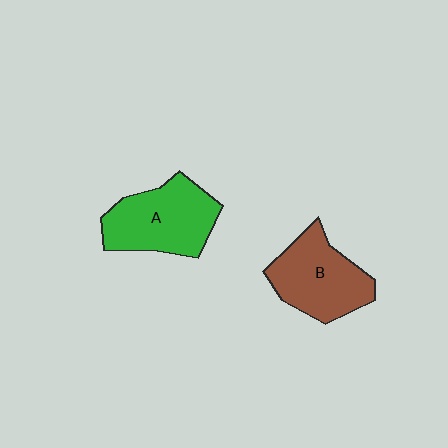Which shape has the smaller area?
Shape B (brown).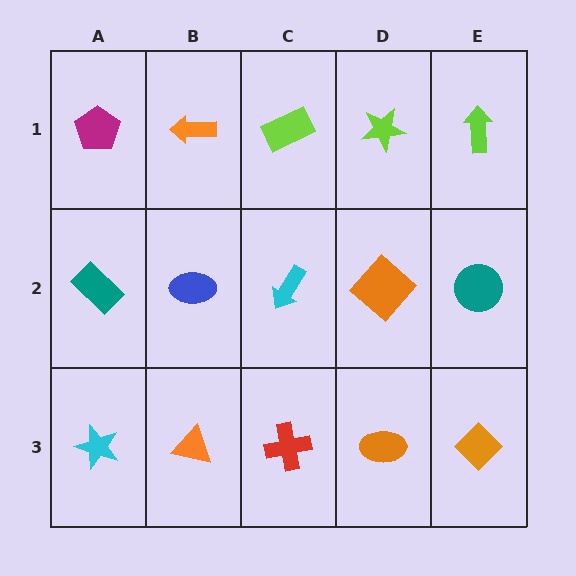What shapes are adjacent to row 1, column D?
An orange diamond (row 2, column D), a lime rectangle (row 1, column C), a lime arrow (row 1, column E).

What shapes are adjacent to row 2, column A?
A magenta pentagon (row 1, column A), a cyan star (row 3, column A), a blue ellipse (row 2, column B).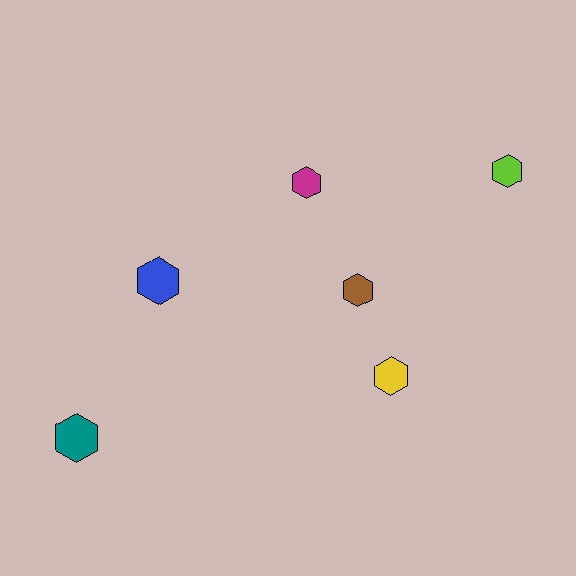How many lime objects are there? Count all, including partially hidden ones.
There is 1 lime object.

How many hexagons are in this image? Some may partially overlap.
There are 6 hexagons.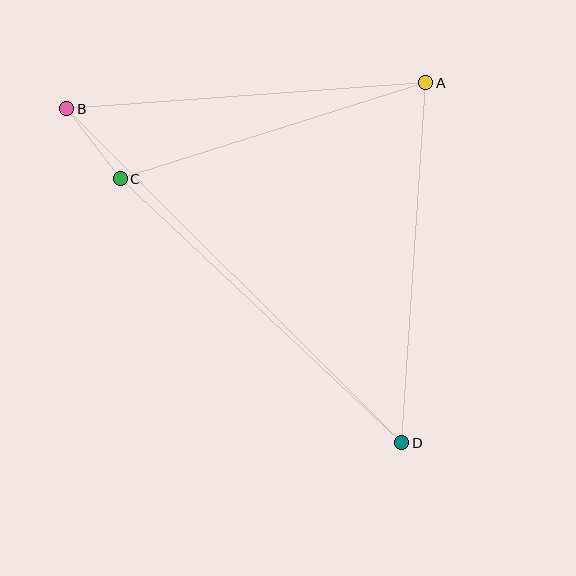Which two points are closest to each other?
Points B and C are closest to each other.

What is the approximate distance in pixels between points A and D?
The distance between A and D is approximately 361 pixels.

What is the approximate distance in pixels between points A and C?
The distance between A and C is approximately 320 pixels.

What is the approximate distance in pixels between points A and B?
The distance between A and B is approximately 360 pixels.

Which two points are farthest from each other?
Points B and D are farthest from each other.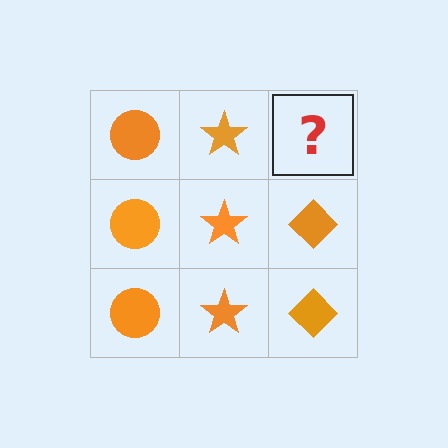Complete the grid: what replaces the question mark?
The question mark should be replaced with an orange diamond.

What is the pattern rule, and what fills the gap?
The rule is that each column has a consistent shape. The gap should be filled with an orange diamond.